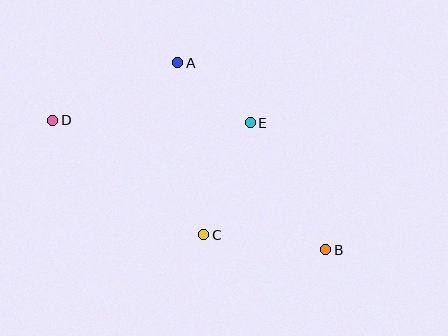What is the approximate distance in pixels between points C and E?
The distance between C and E is approximately 121 pixels.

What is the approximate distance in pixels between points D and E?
The distance between D and E is approximately 198 pixels.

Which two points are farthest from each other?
Points B and D are farthest from each other.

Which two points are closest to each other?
Points A and E are closest to each other.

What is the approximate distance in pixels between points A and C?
The distance between A and C is approximately 174 pixels.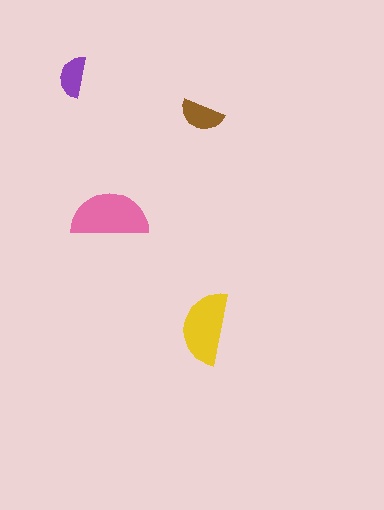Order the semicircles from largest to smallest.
the pink one, the yellow one, the brown one, the purple one.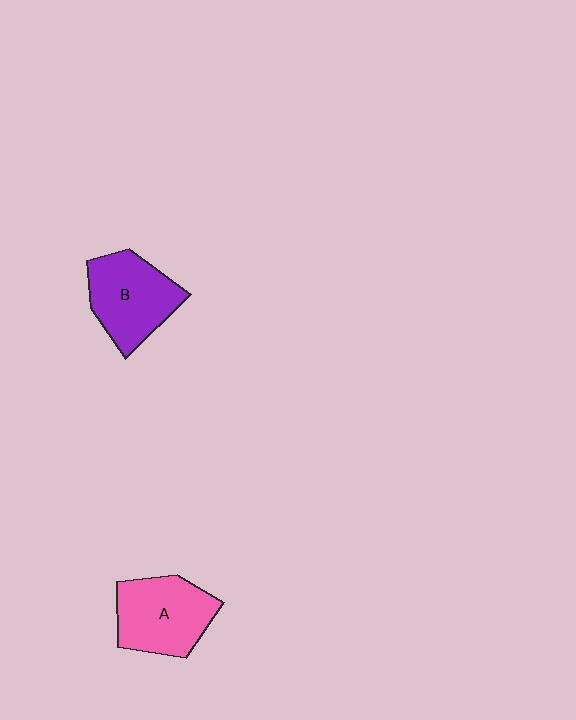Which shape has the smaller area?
Shape B (purple).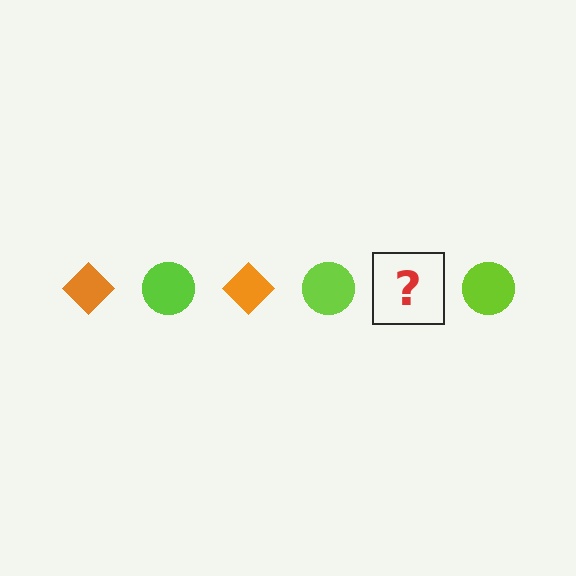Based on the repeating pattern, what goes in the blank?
The blank should be an orange diamond.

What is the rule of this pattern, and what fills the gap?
The rule is that the pattern alternates between orange diamond and lime circle. The gap should be filled with an orange diamond.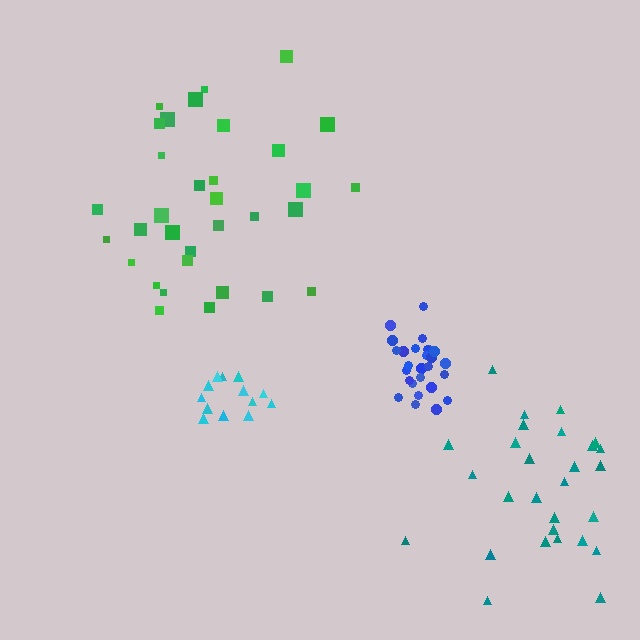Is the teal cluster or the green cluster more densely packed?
Teal.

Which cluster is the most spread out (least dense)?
Green.